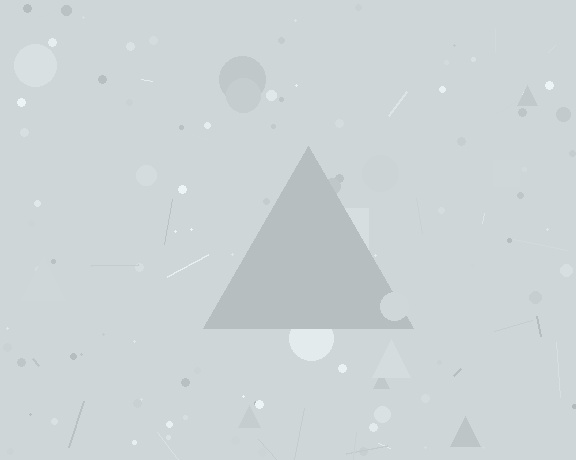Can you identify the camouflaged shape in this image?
The camouflaged shape is a triangle.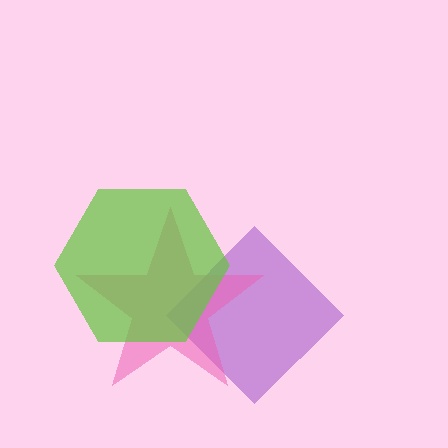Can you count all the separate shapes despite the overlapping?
Yes, there are 3 separate shapes.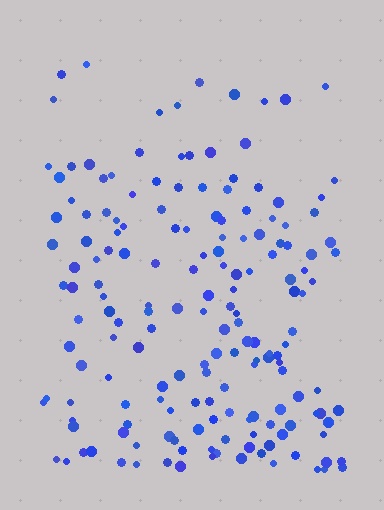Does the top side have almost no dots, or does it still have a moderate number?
Still a moderate number, just noticeably fewer than the bottom.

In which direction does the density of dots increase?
From top to bottom, with the bottom side densest.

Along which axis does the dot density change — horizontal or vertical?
Vertical.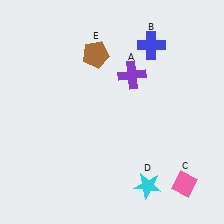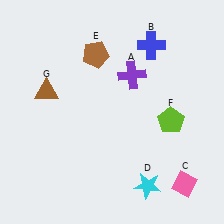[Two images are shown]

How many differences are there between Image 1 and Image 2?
There are 2 differences between the two images.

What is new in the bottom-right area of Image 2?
A lime pentagon (F) was added in the bottom-right area of Image 2.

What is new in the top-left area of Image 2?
A brown triangle (G) was added in the top-left area of Image 2.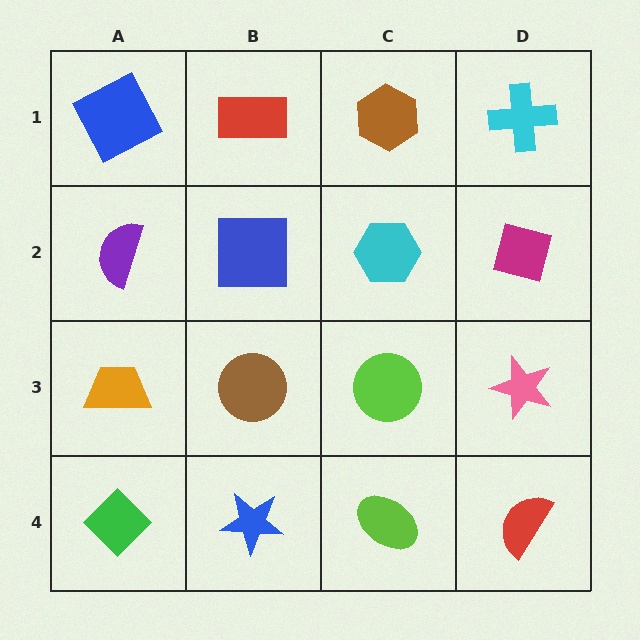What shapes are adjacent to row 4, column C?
A lime circle (row 3, column C), a blue star (row 4, column B), a red semicircle (row 4, column D).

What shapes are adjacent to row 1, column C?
A cyan hexagon (row 2, column C), a red rectangle (row 1, column B), a cyan cross (row 1, column D).